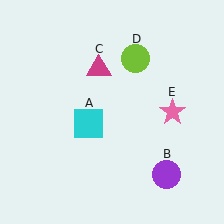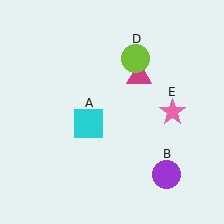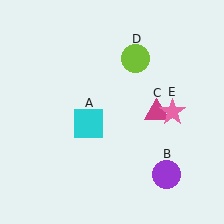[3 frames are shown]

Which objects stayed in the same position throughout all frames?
Cyan square (object A) and purple circle (object B) and lime circle (object D) and pink star (object E) remained stationary.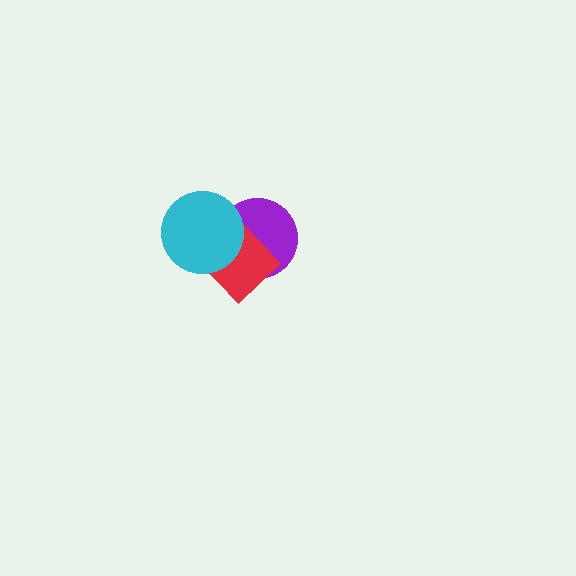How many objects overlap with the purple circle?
2 objects overlap with the purple circle.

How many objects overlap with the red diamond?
2 objects overlap with the red diamond.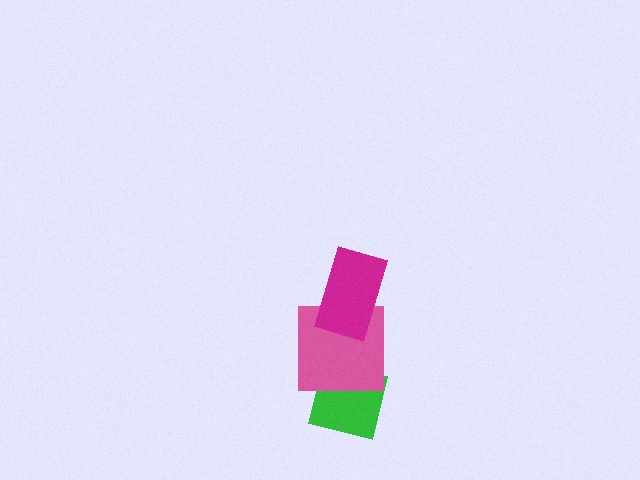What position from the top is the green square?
The green square is 3rd from the top.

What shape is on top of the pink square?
The magenta rectangle is on top of the pink square.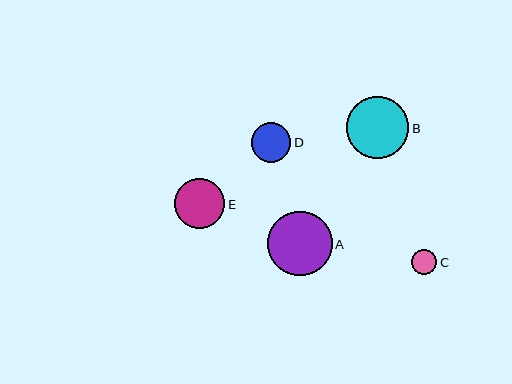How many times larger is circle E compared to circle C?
Circle E is approximately 2.0 times the size of circle C.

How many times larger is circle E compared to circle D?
Circle E is approximately 1.3 times the size of circle D.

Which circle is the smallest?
Circle C is the smallest with a size of approximately 25 pixels.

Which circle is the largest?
Circle A is the largest with a size of approximately 65 pixels.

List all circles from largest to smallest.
From largest to smallest: A, B, E, D, C.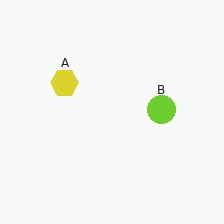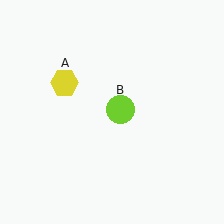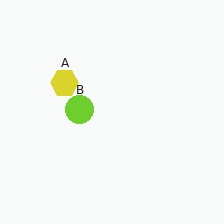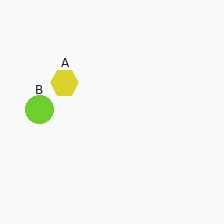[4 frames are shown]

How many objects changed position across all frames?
1 object changed position: lime circle (object B).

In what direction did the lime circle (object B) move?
The lime circle (object B) moved left.